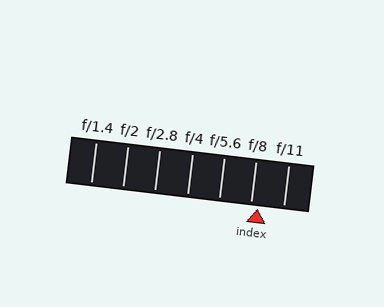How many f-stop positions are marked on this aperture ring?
There are 7 f-stop positions marked.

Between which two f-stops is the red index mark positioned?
The index mark is between f/8 and f/11.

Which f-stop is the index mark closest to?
The index mark is closest to f/8.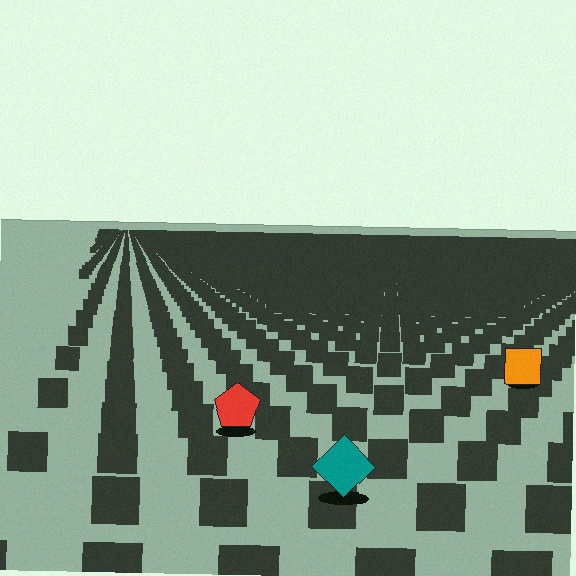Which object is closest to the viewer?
The teal diamond is closest. The texture marks near it are larger and more spread out.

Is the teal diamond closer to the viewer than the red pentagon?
Yes. The teal diamond is closer — you can tell from the texture gradient: the ground texture is coarser near it.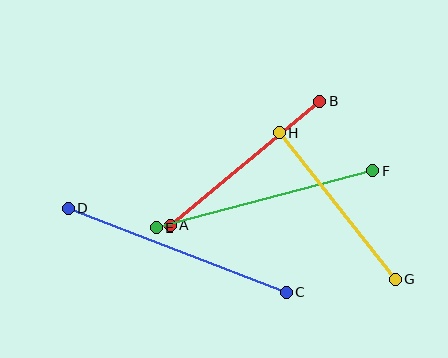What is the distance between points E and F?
The distance is approximately 224 pixels.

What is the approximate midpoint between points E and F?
The midpoint is at approximately (265, 199) pixels.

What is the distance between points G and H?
The distance is approximately 187 pixels.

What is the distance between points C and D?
The distance is approximately 234 pixels.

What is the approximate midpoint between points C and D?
The midpoint is at approximately (177, 250) pixels.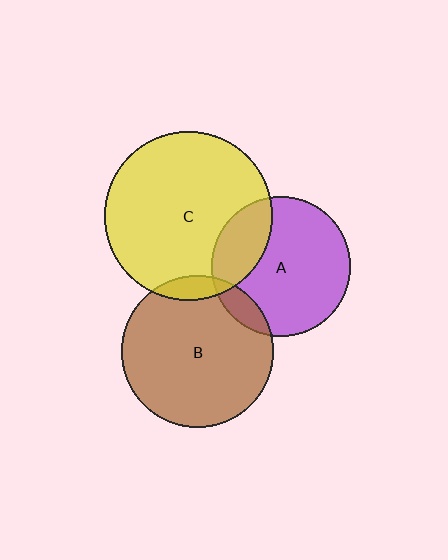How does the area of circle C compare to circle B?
Approximately 1.2 times.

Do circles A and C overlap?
Yes.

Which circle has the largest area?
Circle C (yellow).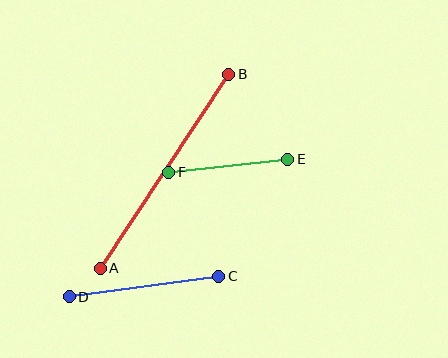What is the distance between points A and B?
The distance is approximately 233 pixels.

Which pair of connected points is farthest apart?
Points A and B are farthest apart.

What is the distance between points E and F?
The distance is approximately 120 pixels.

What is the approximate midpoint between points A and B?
The midpoint is at approximately (165, 171) pixels.